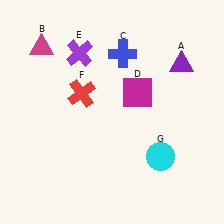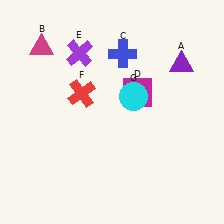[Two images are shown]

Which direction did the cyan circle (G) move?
The cyan circle (G) moved up.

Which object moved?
The cyan circle (G) moved up.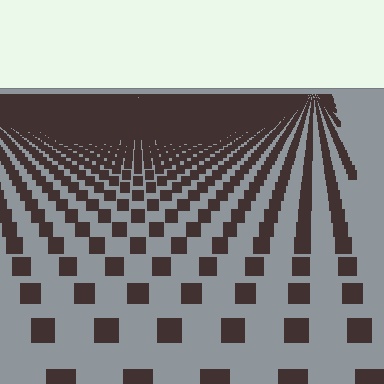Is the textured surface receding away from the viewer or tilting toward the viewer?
The surface is receding away from the viewer. Texture elements get smaller and denser toward the top.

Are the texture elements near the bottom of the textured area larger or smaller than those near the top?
Larger. Near the bottom, elements are closer to the viewer and appear at a bigger on-screen size.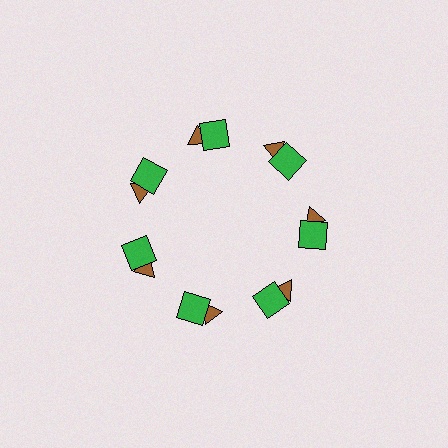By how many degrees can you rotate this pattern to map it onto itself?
The pattern maps onto itself every 51 degrees of rotation.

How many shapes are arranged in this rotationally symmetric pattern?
There are 14 shapes, arranged in 7 groups of 2.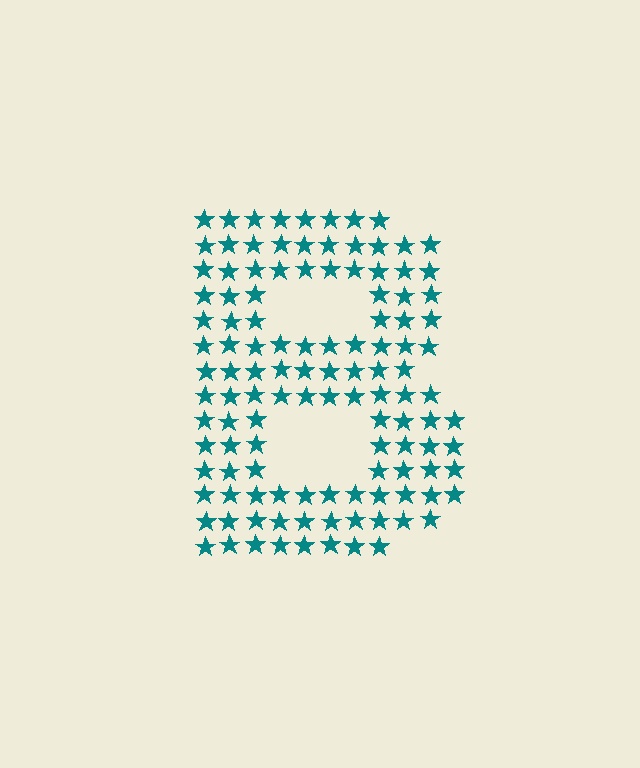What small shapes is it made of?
It is made of small stars.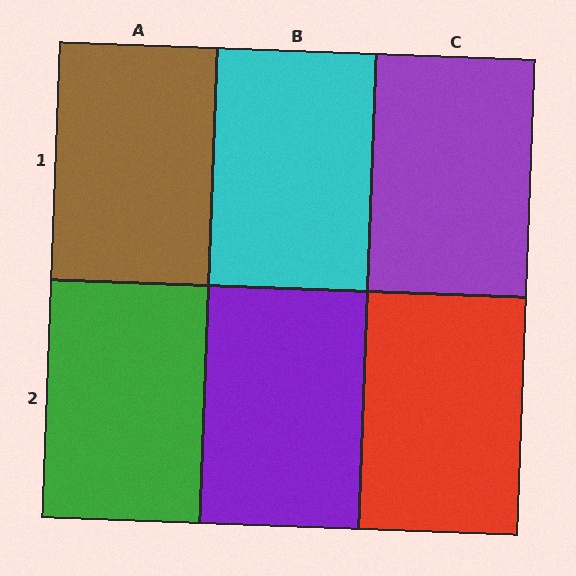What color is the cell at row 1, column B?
Cyan.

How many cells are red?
1 cell is red.